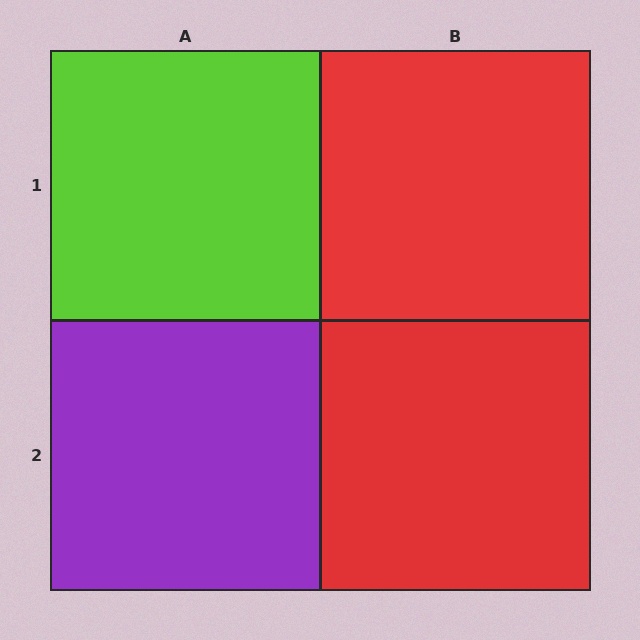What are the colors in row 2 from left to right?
Purple, red.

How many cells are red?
2 cells are red.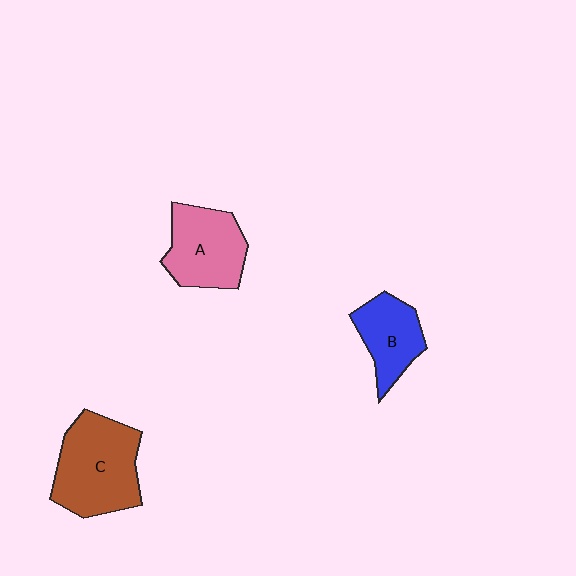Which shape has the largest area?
Shape C (brown).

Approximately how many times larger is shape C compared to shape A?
Approximately 1.3 times.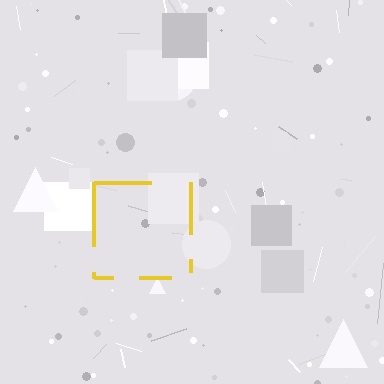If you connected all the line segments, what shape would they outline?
They would outline a square.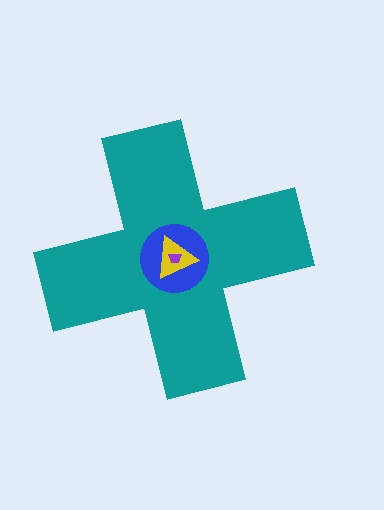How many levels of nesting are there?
4.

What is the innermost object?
The purple trapezoid.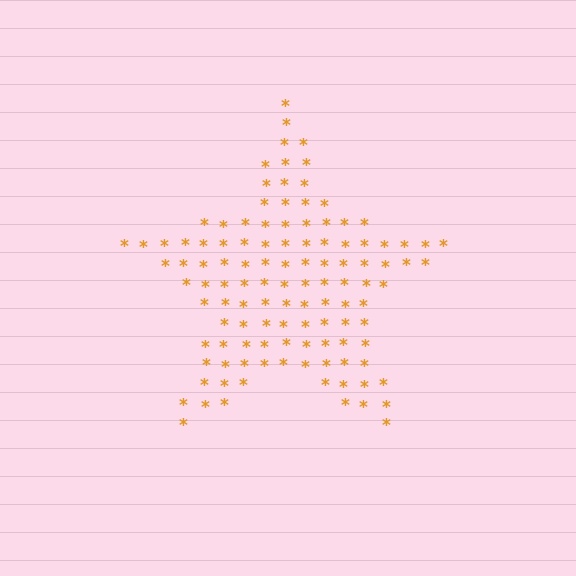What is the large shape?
The large shape is a star.